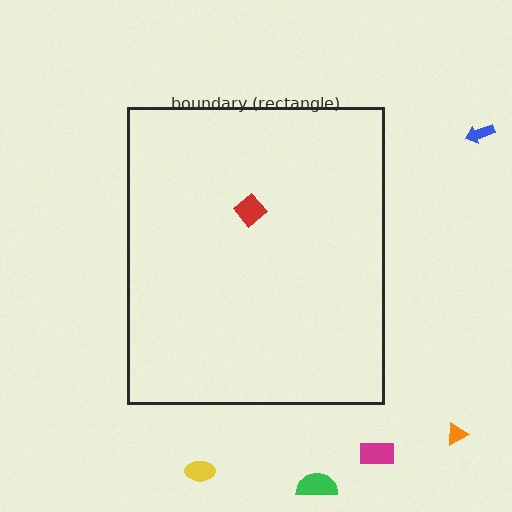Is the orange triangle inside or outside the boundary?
Outside.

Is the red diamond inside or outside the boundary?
Inside.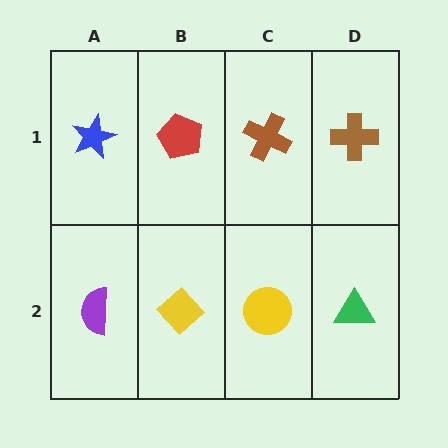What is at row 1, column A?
A blue star.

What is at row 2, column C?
A yellow circle.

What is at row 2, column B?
A yellow diamond.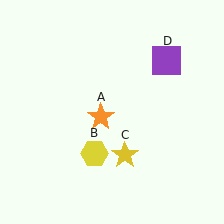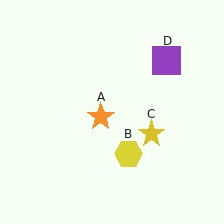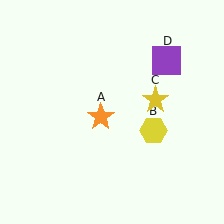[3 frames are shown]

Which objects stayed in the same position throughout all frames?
Orange star (object A) and purple square (object D) remained stationary.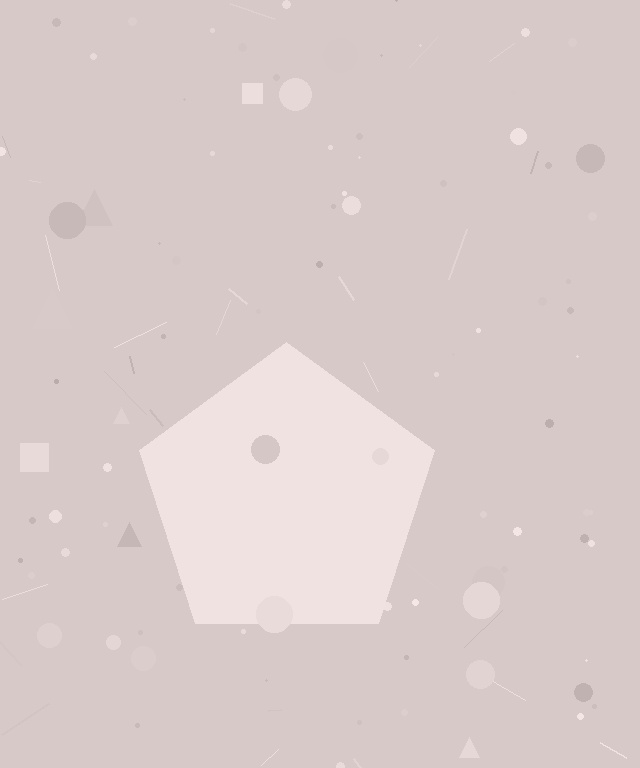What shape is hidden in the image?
A pentagon is hidden in the image.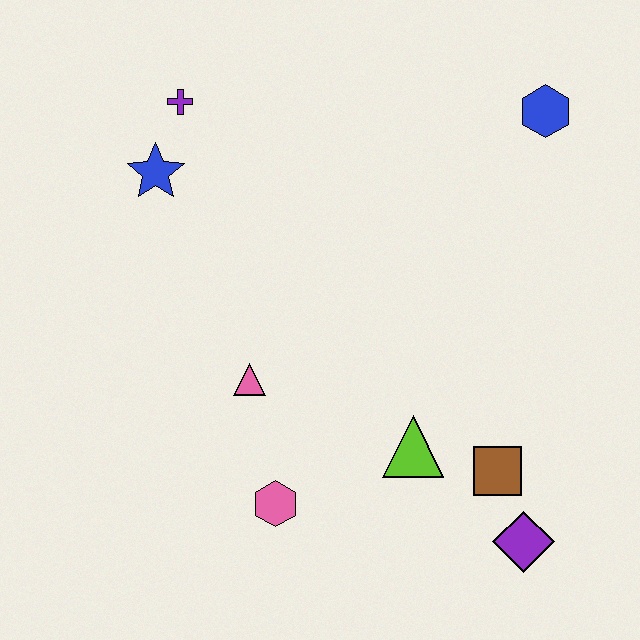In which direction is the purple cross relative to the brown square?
The purple cross is above the brown square.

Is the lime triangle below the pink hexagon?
No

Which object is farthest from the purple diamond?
The purple cross is farthest from the purple diamond.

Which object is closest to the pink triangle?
The pink hexagon is closest to the pink triangle.